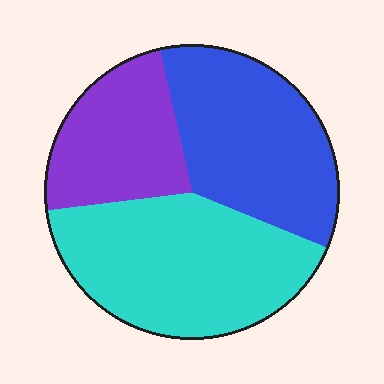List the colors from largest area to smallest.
From largest to smallest: cyan, blue, purple.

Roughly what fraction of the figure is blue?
Blue takes up about one third (1/3) of the figure.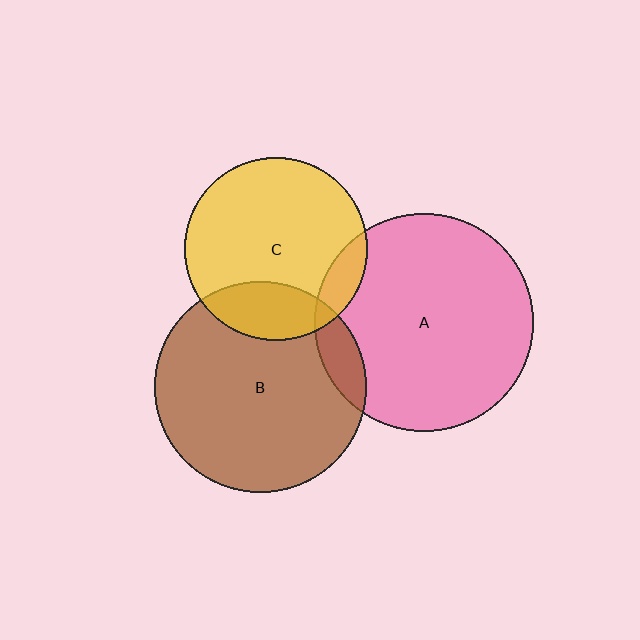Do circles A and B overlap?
Yes.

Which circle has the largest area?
Circle A (pink).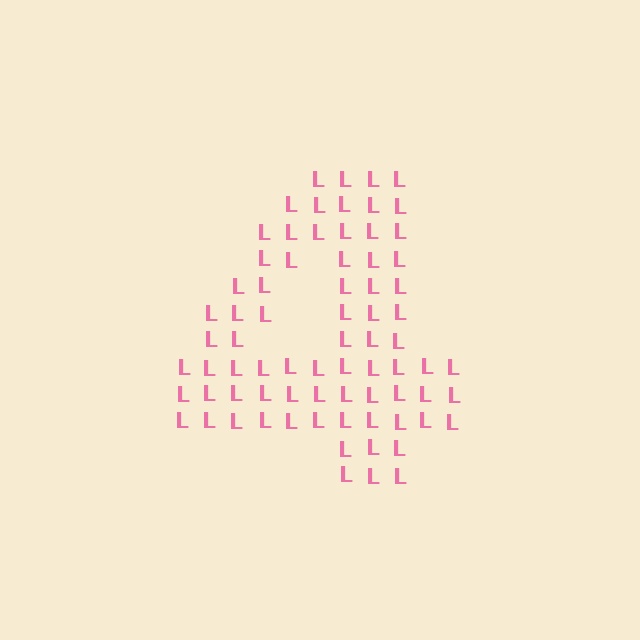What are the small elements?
The small elements are letter L's.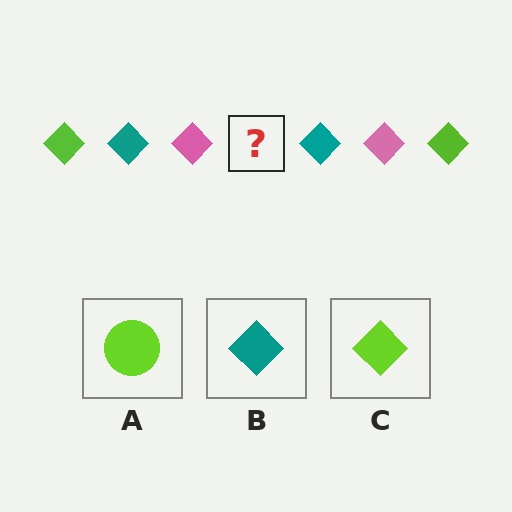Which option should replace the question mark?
Option C.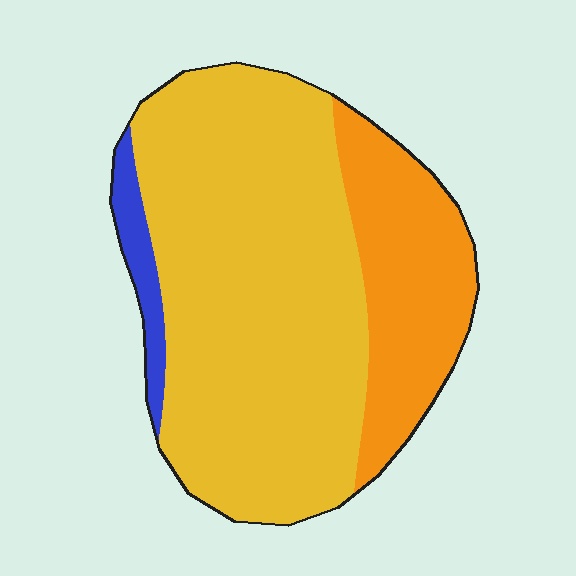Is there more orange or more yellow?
Yellow.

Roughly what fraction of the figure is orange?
Orange takes up less than a quarter of the figure.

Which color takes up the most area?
Yellow, at roughly 70%.